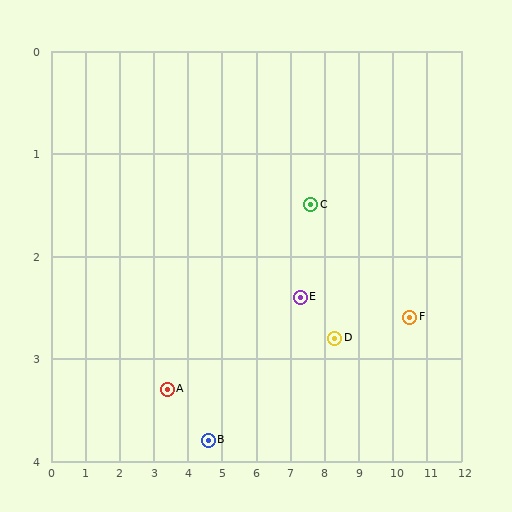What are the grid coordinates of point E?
Point E is at approximately (7.3, 2.4).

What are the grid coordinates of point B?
Point B is at approximately (4.6, 3.8).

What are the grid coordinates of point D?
Point D is at approximately (8.3, 2.8).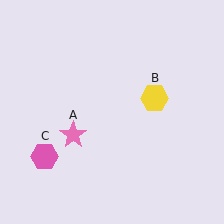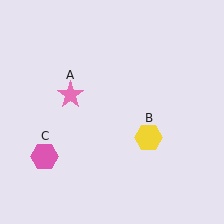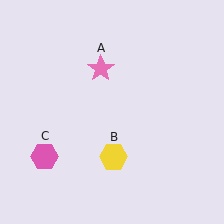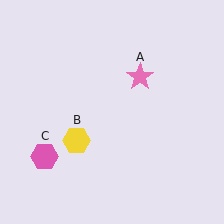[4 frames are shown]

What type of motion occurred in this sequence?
The pink star (object A), yellow hexagon (object B) rotated clockwise around the center of the scene.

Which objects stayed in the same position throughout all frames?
Pink hexagon (object C) remained stationary.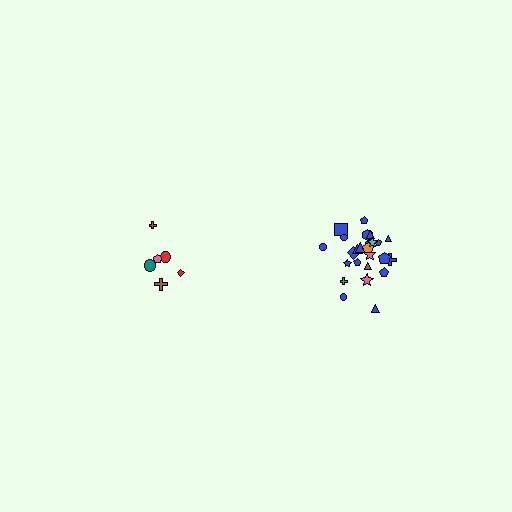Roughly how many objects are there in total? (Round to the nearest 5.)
Roughly 30 objects in total.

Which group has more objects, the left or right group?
The right group.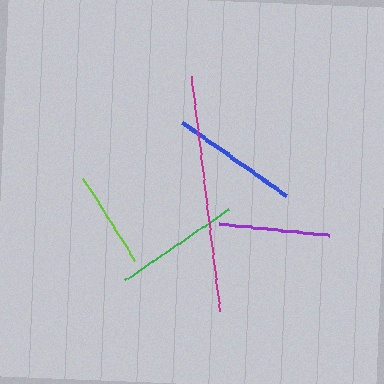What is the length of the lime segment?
The lime segment is approximately 98 pixels long.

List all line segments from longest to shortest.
From longest to shortest: magenta, blue, green, purple, lime.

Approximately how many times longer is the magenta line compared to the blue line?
The magenta line is approximately 1.9 times the length of the blue line.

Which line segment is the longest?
The magenta line is the longest at approximately 236 pixels.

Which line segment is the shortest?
The lime line is the shortest at approximately 98 pixels.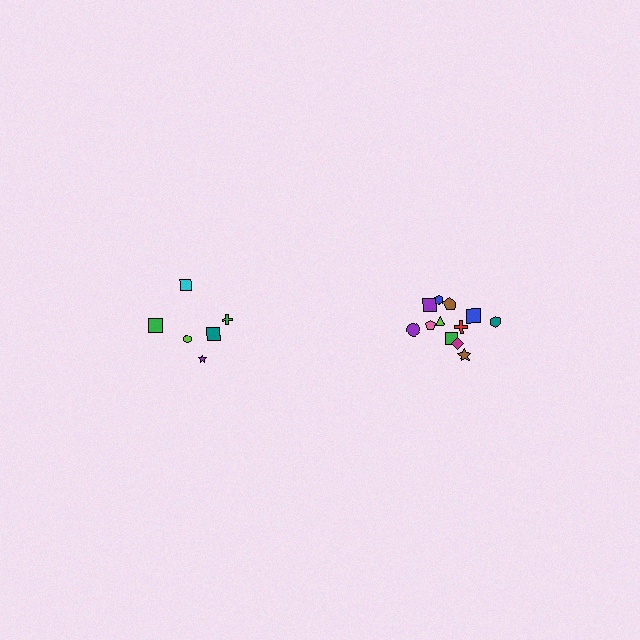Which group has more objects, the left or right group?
The right group.